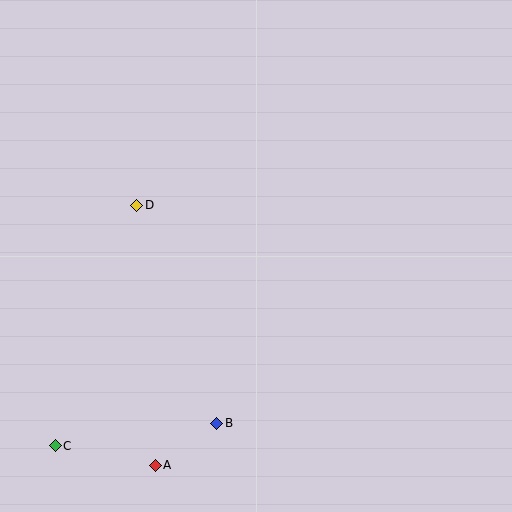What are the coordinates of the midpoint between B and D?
The midpoint between B and D is at (177, 314).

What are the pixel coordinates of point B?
Point B is at (217, 423).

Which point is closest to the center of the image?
Point D at (137, 205) is closest to the center.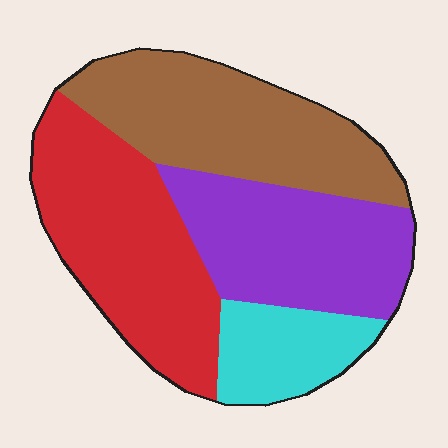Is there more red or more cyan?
Red.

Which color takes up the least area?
Cyan, at roughly 15%.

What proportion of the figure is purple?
Purple covers around 25% of the figure.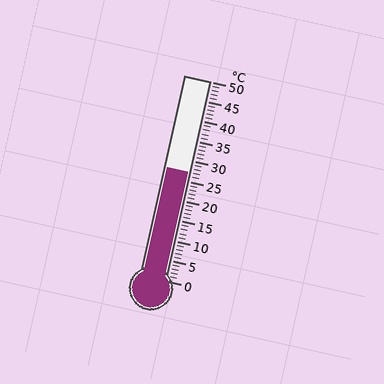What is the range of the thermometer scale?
The thermometer scale ranges from 0°C to 50°C.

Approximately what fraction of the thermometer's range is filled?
The thermometer is filled to approximately 55% of its range.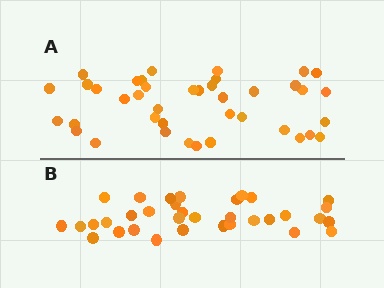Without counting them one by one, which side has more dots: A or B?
Region A (the top region) has more dots.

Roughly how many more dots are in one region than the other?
Region A has about 6 more dots than region B.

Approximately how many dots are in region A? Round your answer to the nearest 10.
About 40 dots.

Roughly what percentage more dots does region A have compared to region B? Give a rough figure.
About 20% more.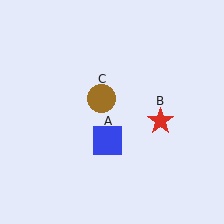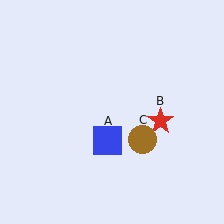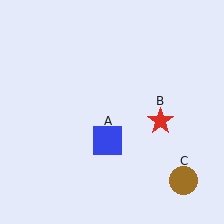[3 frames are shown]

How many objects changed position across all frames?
1 object changed position: brown circle (object C).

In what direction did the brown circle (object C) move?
The brown circle (object C) moved down and to the right.